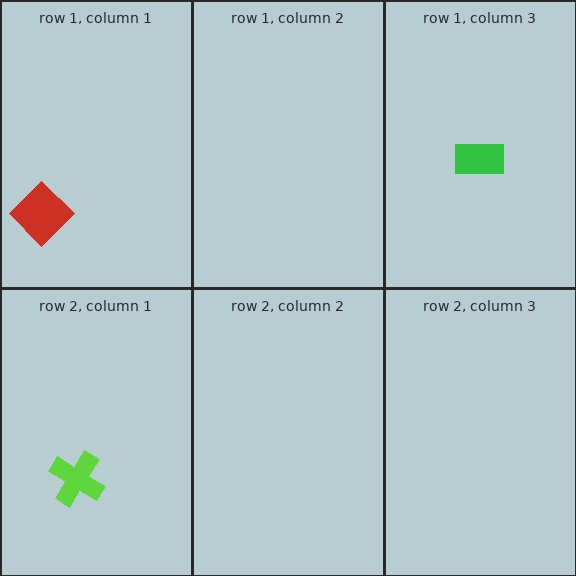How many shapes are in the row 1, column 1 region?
1.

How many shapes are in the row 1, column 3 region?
1.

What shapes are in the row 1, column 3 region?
The green rectangle.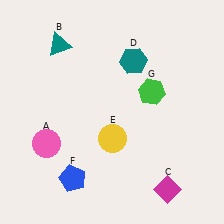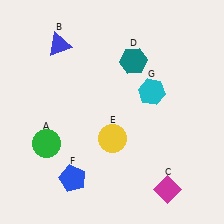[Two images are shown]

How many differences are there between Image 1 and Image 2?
There are 3 differences between the two images.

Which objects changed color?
A changed from pink to green. B changed from teal to blue. G changed from green to cyan.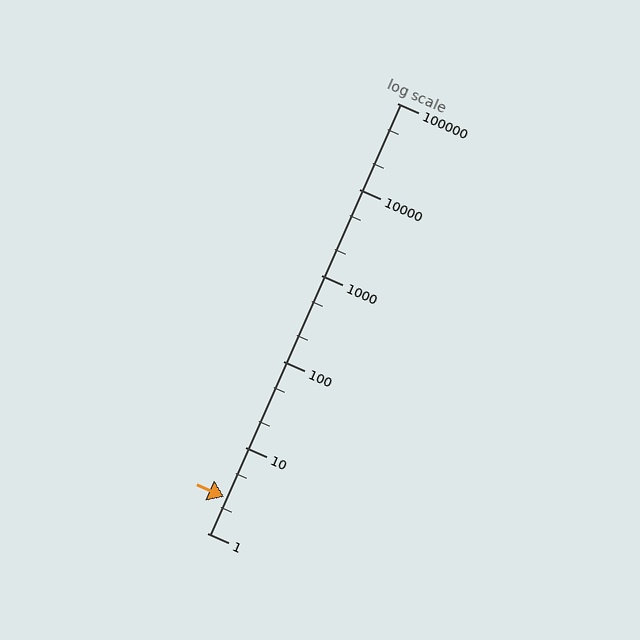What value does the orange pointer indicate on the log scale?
The pointer indicates approximately 2.6.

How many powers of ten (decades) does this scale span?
The scale spans 5 decades, from 1 to 100000.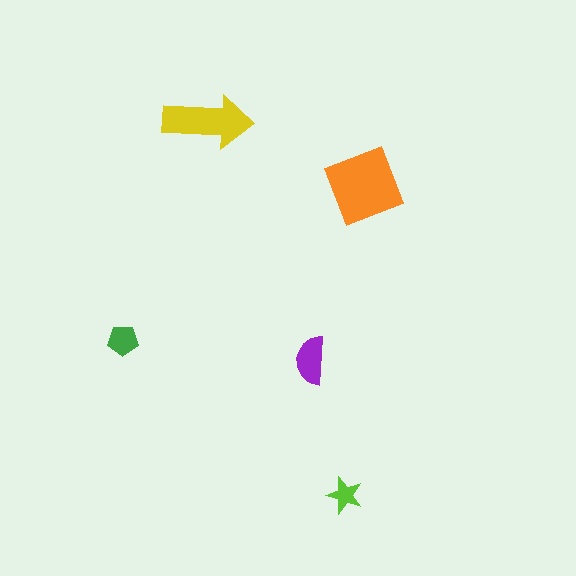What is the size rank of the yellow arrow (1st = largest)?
2nd.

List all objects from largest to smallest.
The orange diamond, the yellow arrow, the purple semicircle, the green pentagon, the lime star.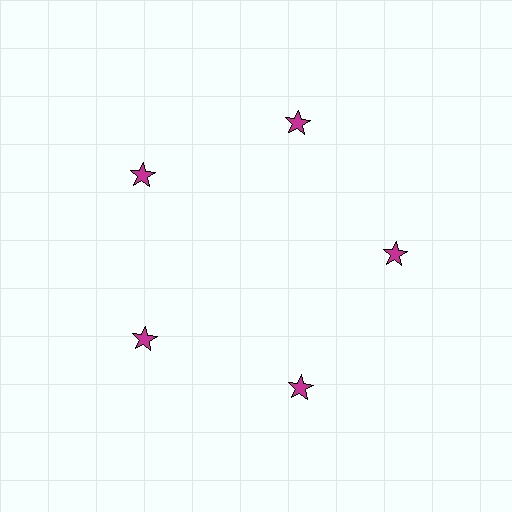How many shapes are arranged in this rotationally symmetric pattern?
There are 5 shapes, arranged in 5 groups of 1.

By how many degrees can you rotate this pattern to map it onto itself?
The pattern maps onto itself every 72 degrees of rotation.